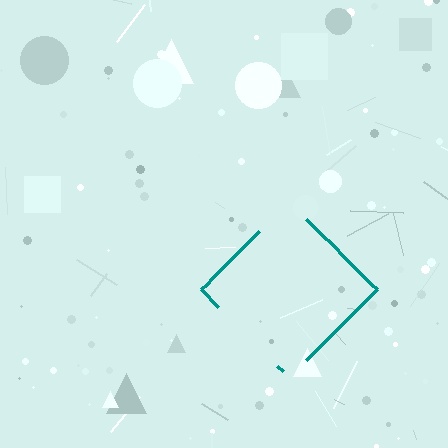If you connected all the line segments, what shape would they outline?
They would outline a diamond.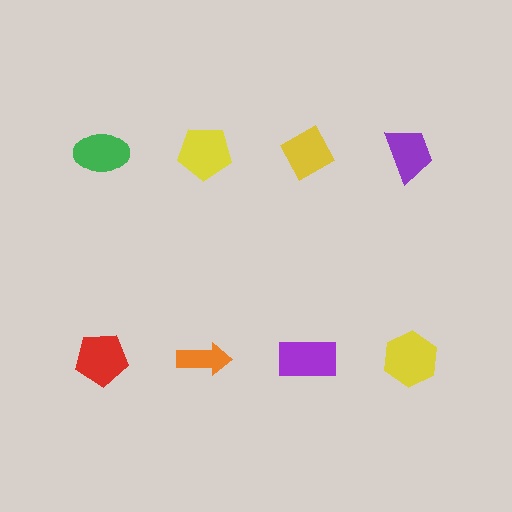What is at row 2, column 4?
A yellow hexagon.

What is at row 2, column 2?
An orange arrow.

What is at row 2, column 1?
A red pentagon.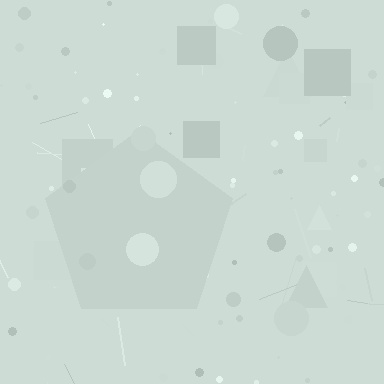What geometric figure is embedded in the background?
A pentagon is embedded in the background.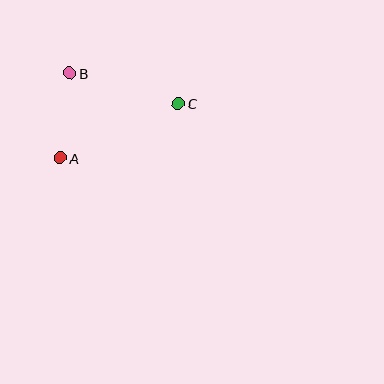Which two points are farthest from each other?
Points A and C are farthest from each other.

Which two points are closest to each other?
Points A and B are closest to each other.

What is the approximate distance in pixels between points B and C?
The distance between B and C is approximately 112 pixels.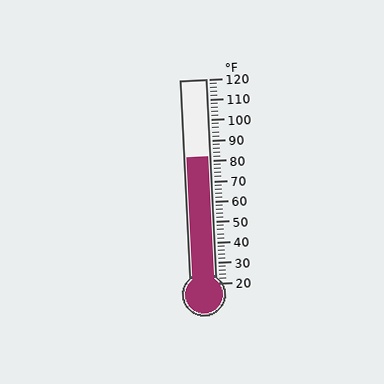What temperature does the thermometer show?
The thermometer shows approximately 82°F.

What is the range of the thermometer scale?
The thermometer scale ranges from 20°F to 120°F.